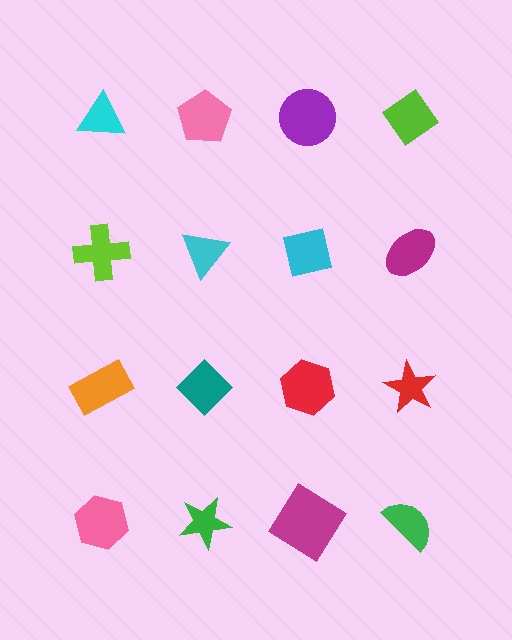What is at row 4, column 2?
A green star.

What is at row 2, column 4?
A magenta ellipse.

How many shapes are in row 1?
4 shapes.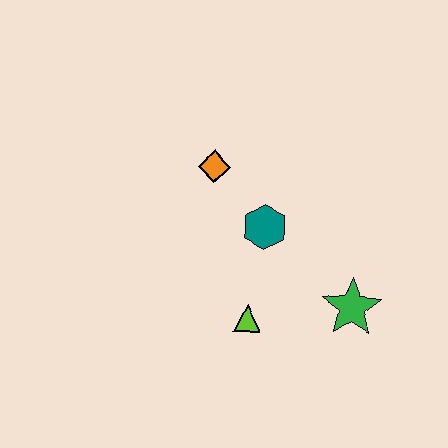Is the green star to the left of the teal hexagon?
No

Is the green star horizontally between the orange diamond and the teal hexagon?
No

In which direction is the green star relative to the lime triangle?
The green star is to the right of the lime triangle.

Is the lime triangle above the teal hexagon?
No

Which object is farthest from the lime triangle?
The orange diamond is farthest from the lime triangle.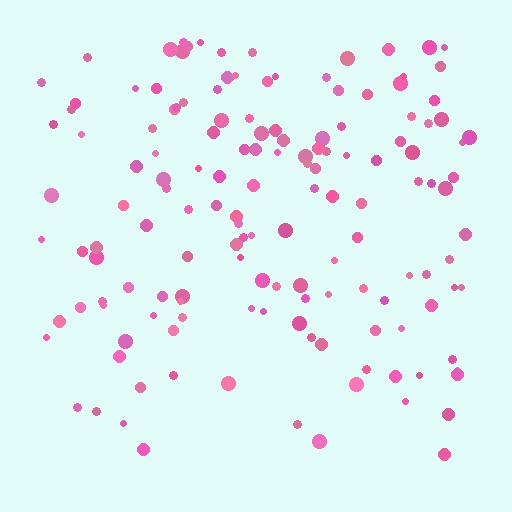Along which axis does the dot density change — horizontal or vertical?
Vertical.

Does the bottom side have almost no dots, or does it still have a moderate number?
Still a moderate number, just noticeably fewer than the top.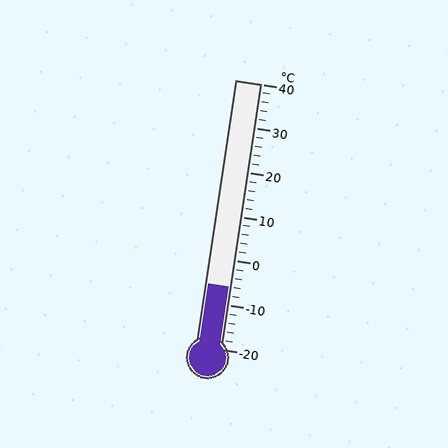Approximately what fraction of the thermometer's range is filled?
The thermometer is filled to approximately 25% of its range.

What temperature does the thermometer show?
The thermometer shows approximately -6°C.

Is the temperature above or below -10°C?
The temperature is above -10°C.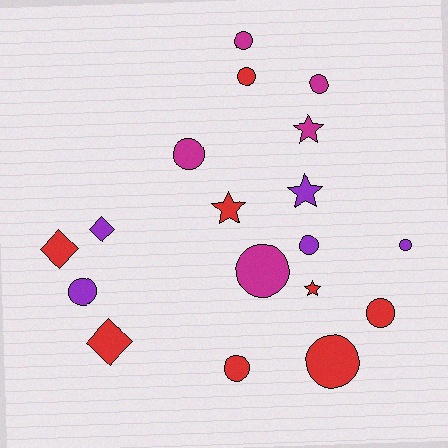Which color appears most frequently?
Red, with 8 objects.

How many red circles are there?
There are 4 red circles.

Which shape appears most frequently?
Circle, with 11 objects.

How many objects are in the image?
There are 18 objects.